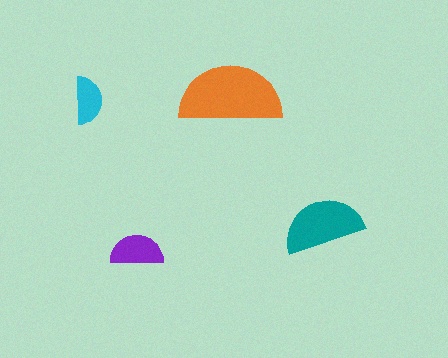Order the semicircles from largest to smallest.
the orange one, the teal one, the purple one, the cyan one.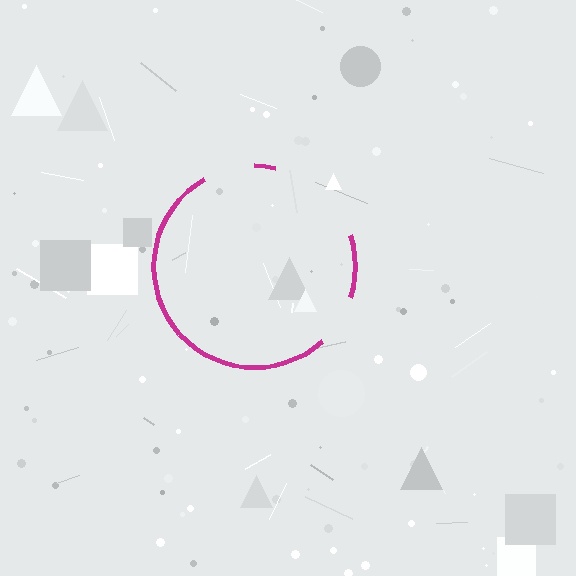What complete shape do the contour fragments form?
The contour fragments form a circle.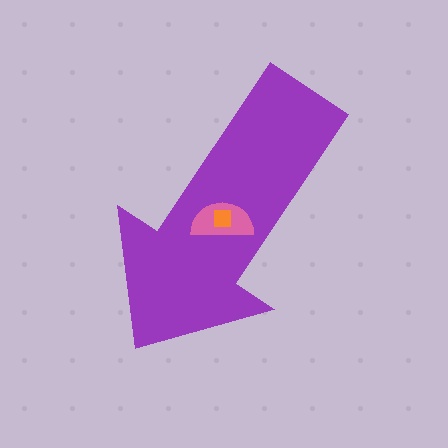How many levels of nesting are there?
3.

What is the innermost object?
The orange square.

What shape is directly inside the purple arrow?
The pink semicircle.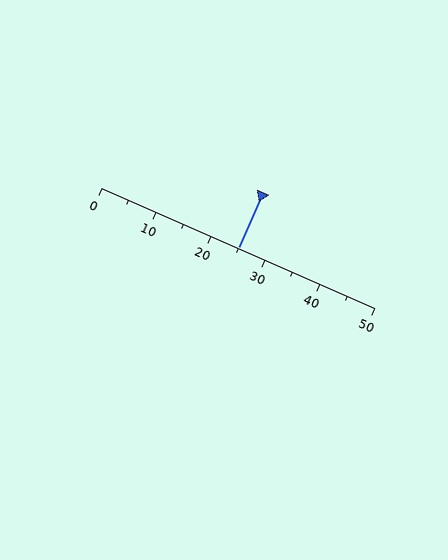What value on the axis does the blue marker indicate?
The marker indicates approximately 25.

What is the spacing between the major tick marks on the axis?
The major ticks are spaced 10 apart.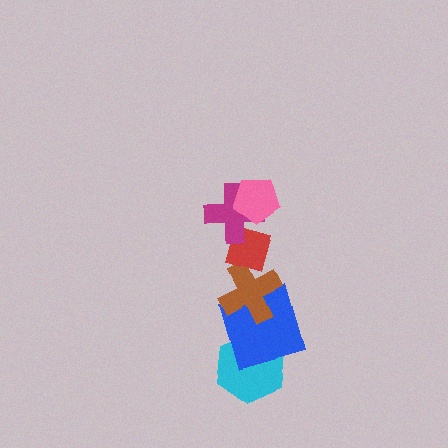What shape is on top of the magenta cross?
The pink pentagon is on top of the magenta cross.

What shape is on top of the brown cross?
The red diamond is on top of the brown cross.